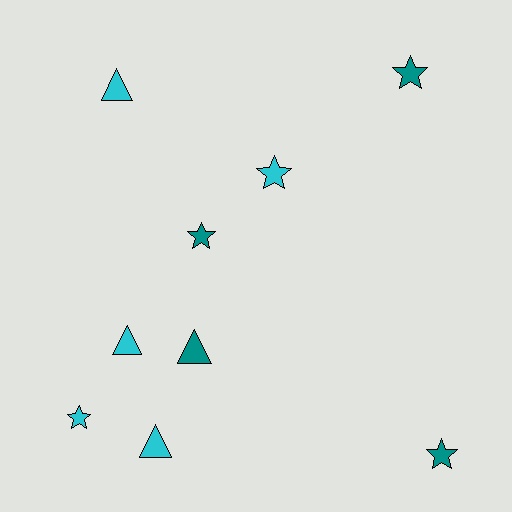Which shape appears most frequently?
Star, with 5 objects.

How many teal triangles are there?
There is 1 teal triangle.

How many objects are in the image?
There are 9 objects.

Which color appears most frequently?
Cyan, with 5 objects.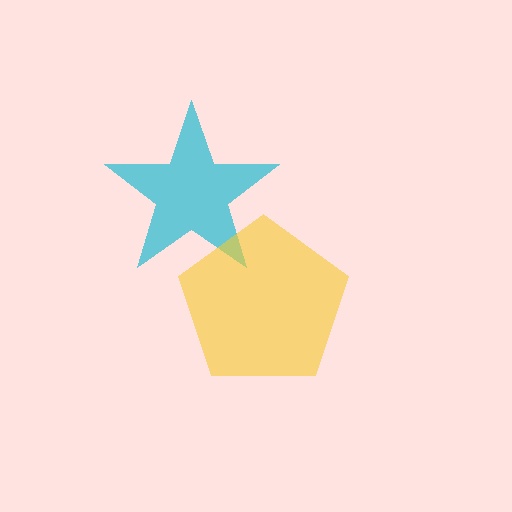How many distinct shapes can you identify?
There are 2 distinct shapes: a cyan star, a yellow pentagon.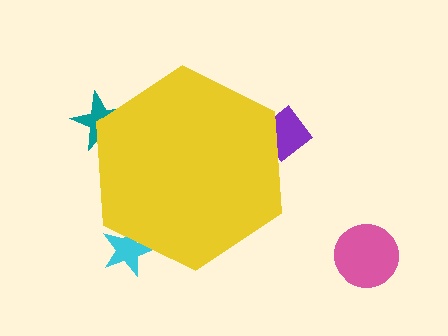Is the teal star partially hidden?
Yes, the teal star is partially hidden behind the yellow hexagon.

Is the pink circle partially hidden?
No, the pink circle is fully visible.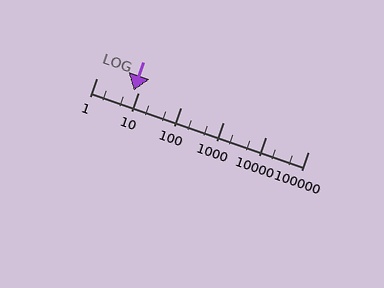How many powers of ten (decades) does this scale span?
The scale spans 5 decades, from 1 to 100000.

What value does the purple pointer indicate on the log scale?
The pointer indicates approximately 7.5.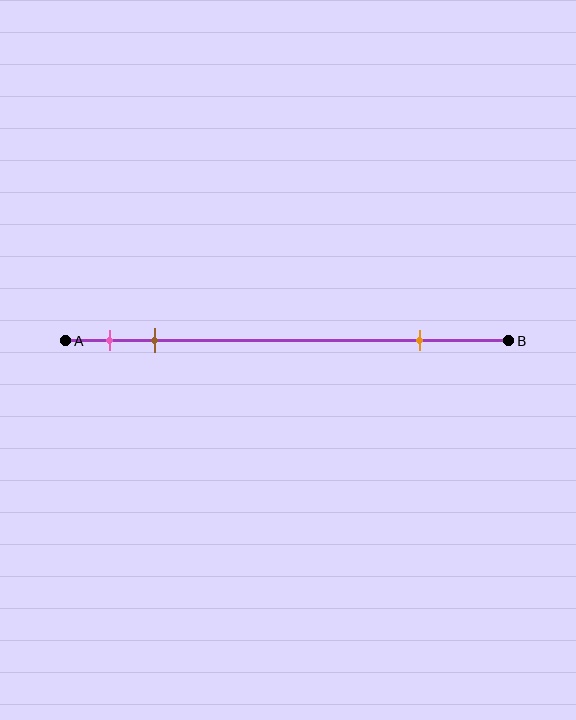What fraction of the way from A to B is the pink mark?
The pink mark is approximately 10% (0.1) of the way from A to B.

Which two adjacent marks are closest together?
The pink and brown marks are the closest adjacent pair.